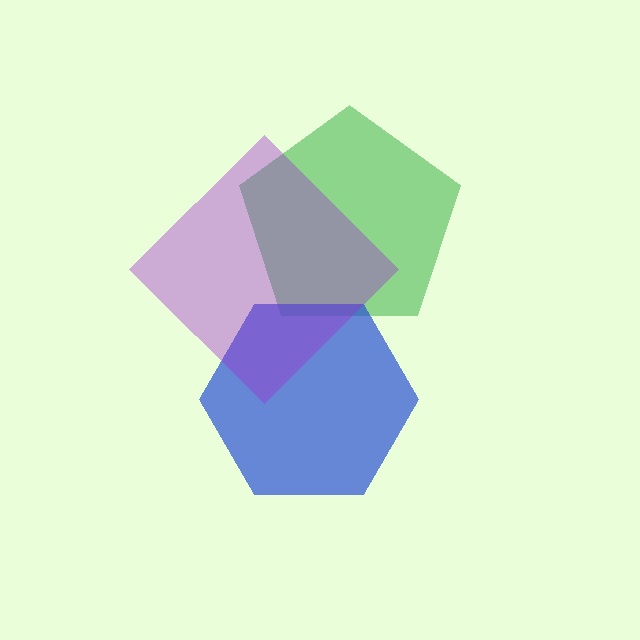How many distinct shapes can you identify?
There are 3 distinct shapes: a green pentagon, a blue hexagon, a purple diamond.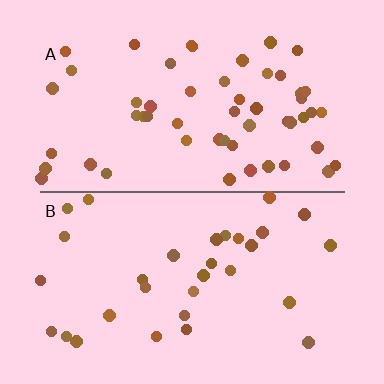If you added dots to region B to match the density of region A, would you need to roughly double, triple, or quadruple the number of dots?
Approximately double.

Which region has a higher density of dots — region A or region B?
A (the top).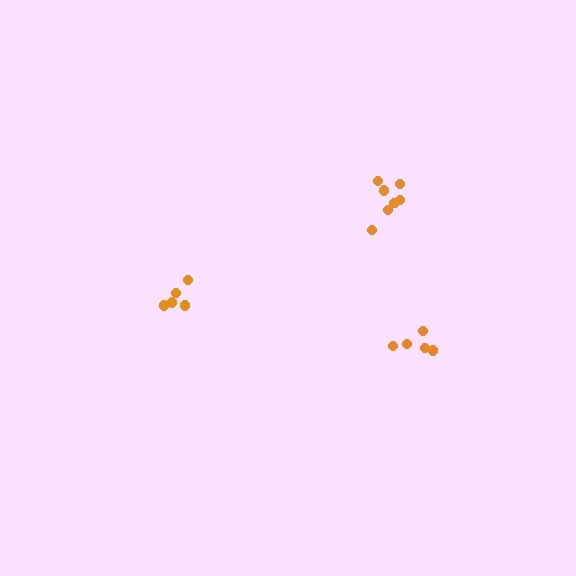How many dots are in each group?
Group 1: 5 dots, Group 2: 7 dots, Group 3: 5 dots (17 total).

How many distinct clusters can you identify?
There are 3 distinct clusters.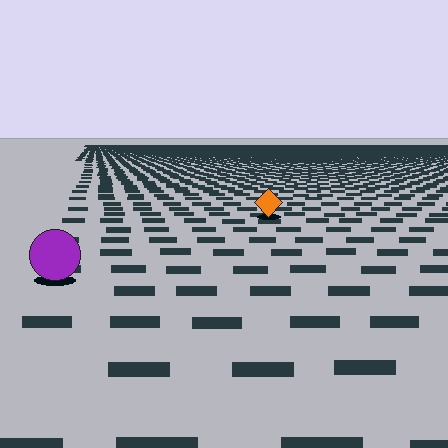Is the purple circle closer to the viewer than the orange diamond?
Yes. The purple circle is closer — you can tell from the texture gradient: the ground texture is coarser near it.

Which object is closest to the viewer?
The purple circle is closest. The texture marks near it are larger and more spread out.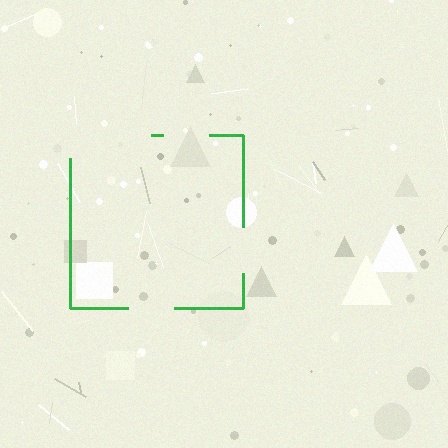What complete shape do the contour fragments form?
The contour fragments form a square.